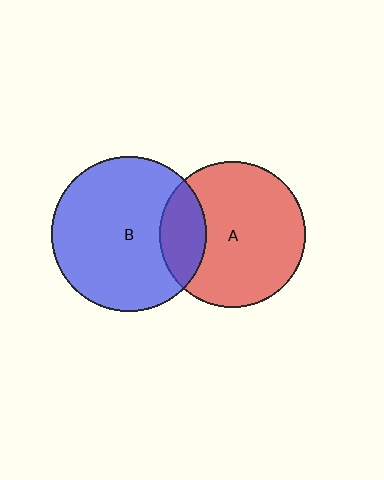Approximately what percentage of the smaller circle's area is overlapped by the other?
Approximately 20%.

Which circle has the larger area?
Circle B (blue).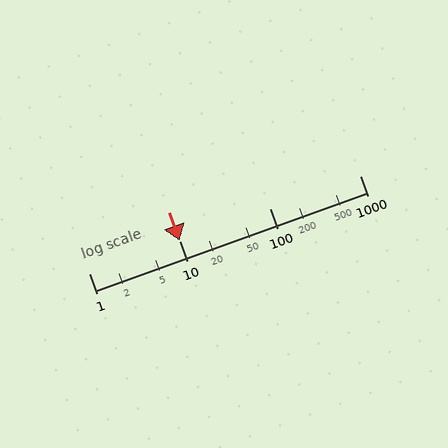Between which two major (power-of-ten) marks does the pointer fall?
The pointer is between 10 and 100.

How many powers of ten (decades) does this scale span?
The scale spans 3 decades, from 1 to 1000.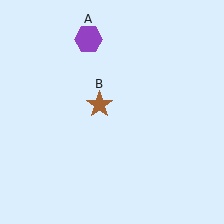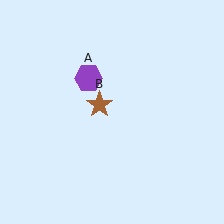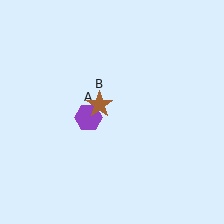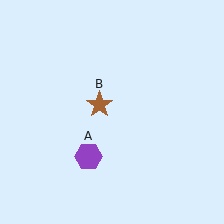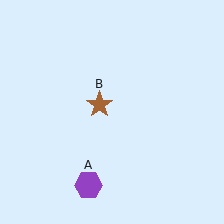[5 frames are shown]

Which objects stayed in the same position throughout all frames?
Brown star (object B) remained stationary.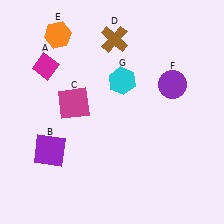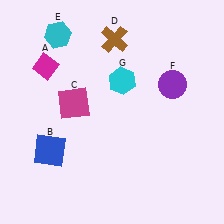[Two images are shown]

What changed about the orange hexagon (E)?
In Image 1, E is orange. In Image 2, it changed to cyan.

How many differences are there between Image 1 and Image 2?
There are 2 differences between the two images.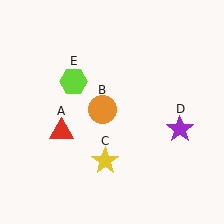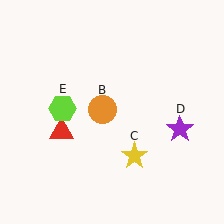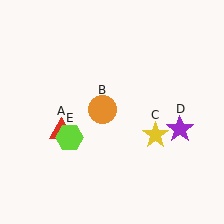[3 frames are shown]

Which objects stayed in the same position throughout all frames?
Red triangle (object A) and orange circle (object B) and purple star (object D) remained stationary.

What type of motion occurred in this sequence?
The yellow star (object C), lime hexagon (object E) rotated counterclockwise around the center of the scene.